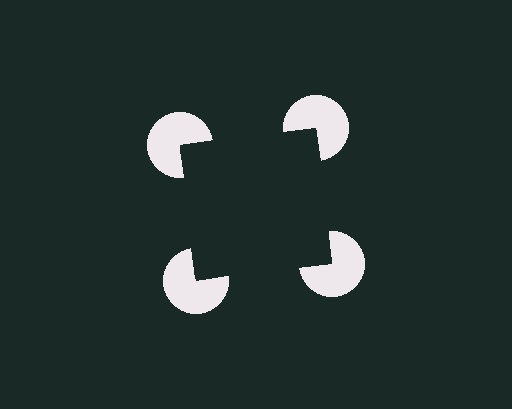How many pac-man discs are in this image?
There are 4 — one at each vertex of the illusory square.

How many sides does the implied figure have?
4 sides.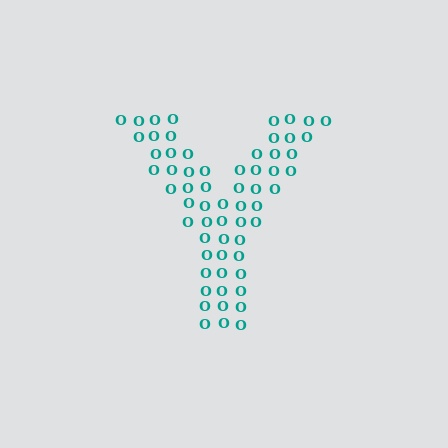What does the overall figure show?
The overall figure shows the letter Y.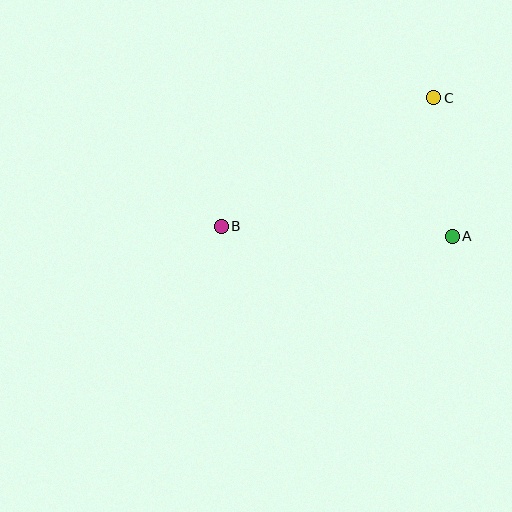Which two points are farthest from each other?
Points B and C are farthest from each other.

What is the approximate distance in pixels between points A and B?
The distance between A and B is approximately 231 pixels.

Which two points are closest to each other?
Points A and C are closest to each other.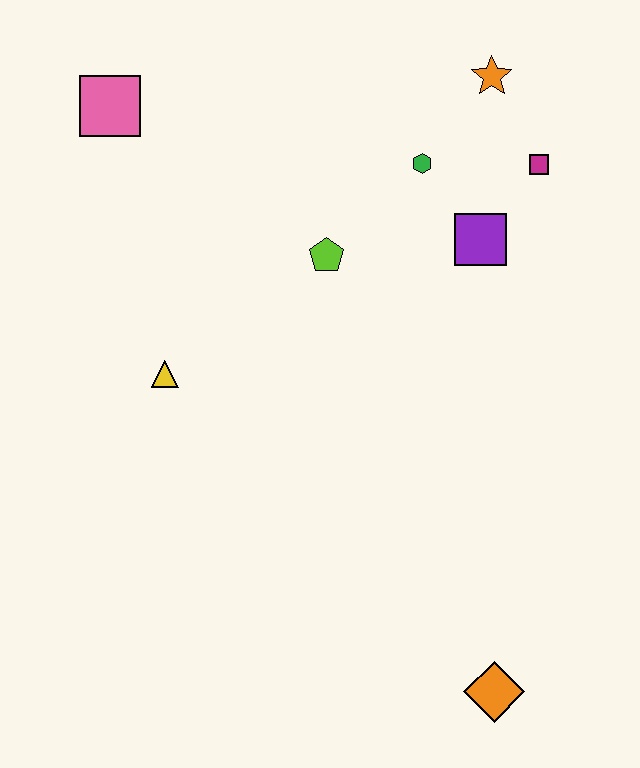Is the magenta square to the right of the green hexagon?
Yes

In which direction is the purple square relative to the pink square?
The purple square is to the right of the pink square.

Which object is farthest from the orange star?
The orange diamond is farthest from the orange star.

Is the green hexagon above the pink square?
No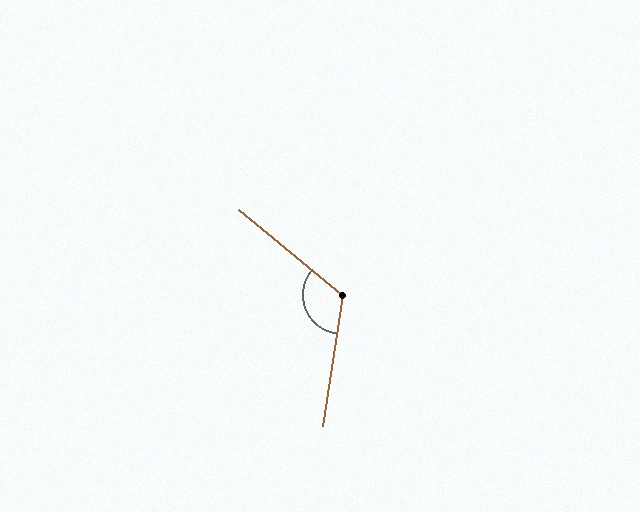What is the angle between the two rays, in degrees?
Approximately 121 degrees.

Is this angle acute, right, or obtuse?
It is obtuse.